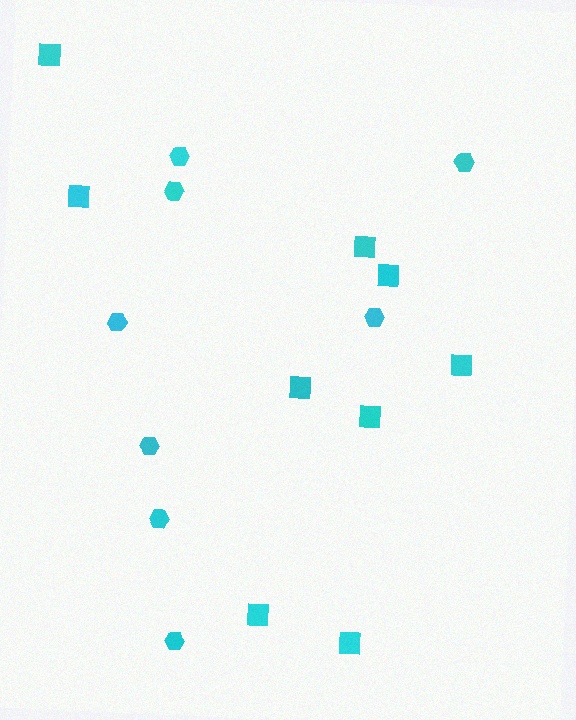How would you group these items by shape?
There are 2 groups: one group of hexagons (8) and one group of squares (9).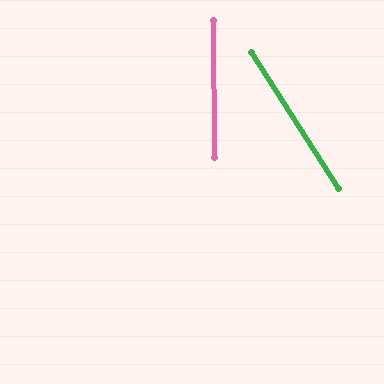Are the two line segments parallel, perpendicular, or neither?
Neither parallel nor perpendicular — they differ by about 32°.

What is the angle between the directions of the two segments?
Approximately 32 degrees.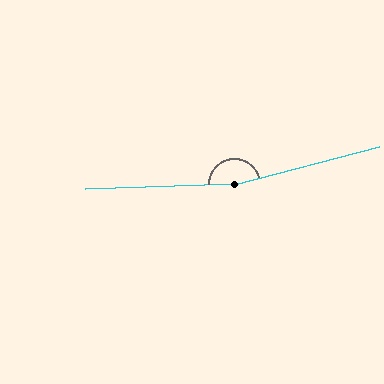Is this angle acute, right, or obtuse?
It is obtuse.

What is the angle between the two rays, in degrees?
Approximately 167 degrees.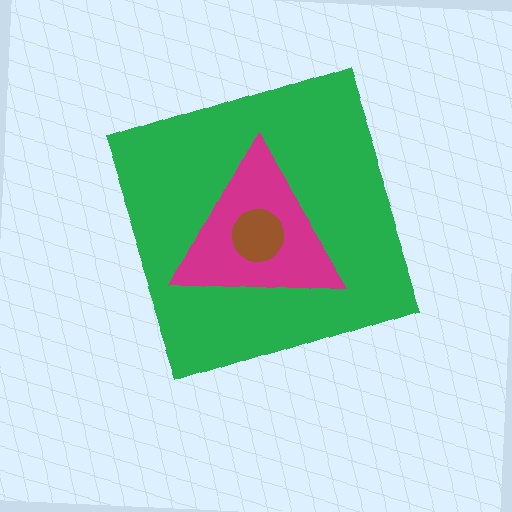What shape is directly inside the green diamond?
The magenta triangle.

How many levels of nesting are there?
3.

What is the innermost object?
The brown circle.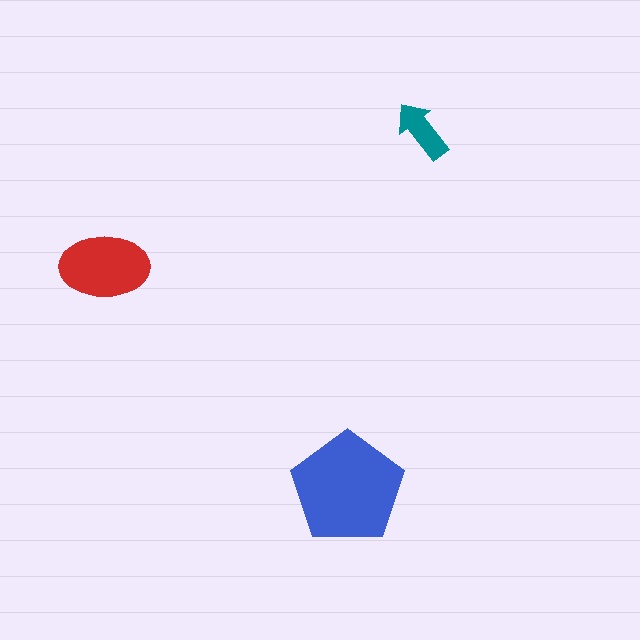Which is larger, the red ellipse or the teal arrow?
The red ellipse.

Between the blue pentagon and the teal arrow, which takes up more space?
The blue pentagon.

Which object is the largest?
The blue pentagon.